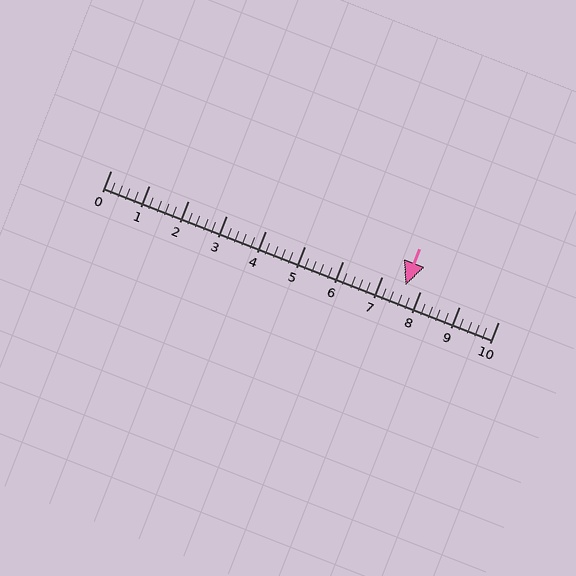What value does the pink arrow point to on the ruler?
The pink arrow points to approximately 7.6.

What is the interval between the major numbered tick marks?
The major tick marks are spaced 1 units apart.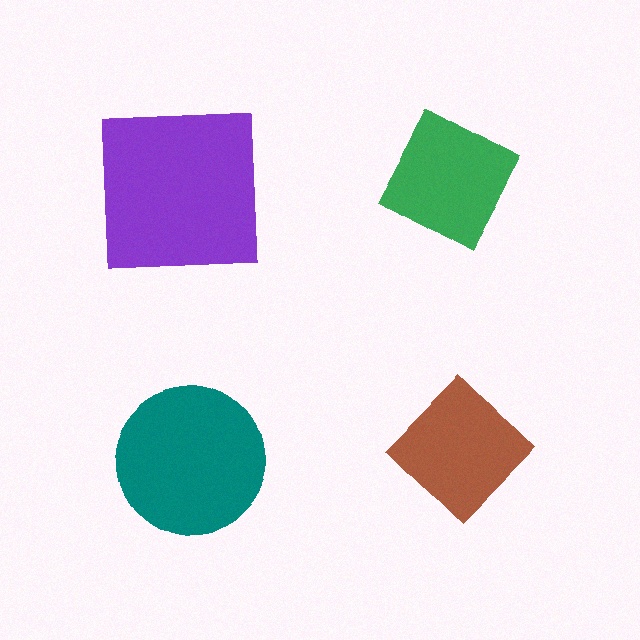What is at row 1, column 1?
A purple square.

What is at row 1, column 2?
A green diamond.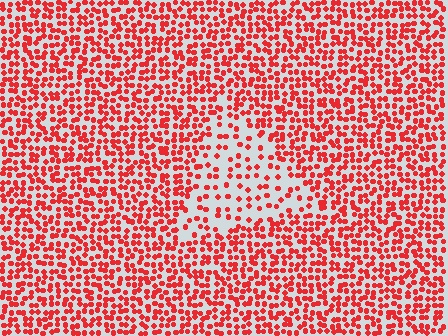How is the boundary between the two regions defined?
The boundary is defined by a change in element density (approximately 2.2x ratio). All elements are the same color, size, and shape.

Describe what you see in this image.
The image contains small red elements arranged at two different densities. A triangle-shaped region is visible where the elements are less densely packed than the surrounding area.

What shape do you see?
I see a triangle.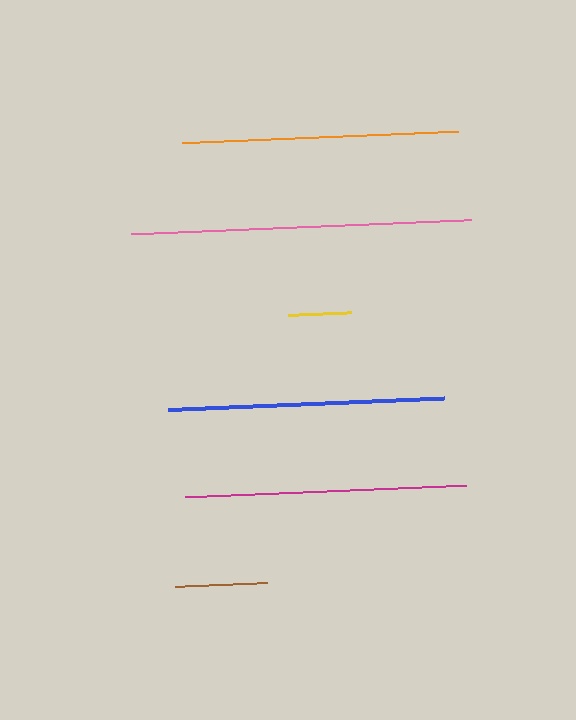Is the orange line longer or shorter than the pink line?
The pink line is longer than the orange line.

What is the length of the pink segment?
The pink segment is approximately 341 pixels long.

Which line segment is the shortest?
The yellow line is the shortest at approximately 63 pixels.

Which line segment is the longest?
The pink line is the longest at approximately 341 pixels.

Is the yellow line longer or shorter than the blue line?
The blue line is longer than the yellow line.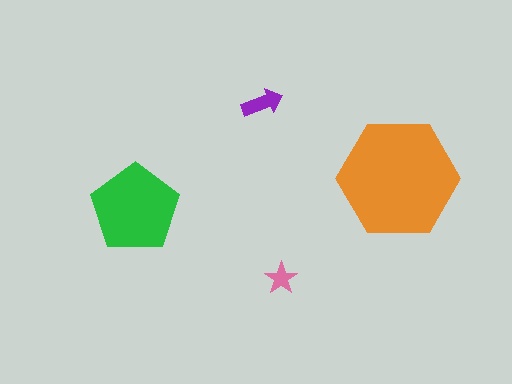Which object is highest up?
The purple arrow is topmost.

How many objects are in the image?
There are 4 objects in the image.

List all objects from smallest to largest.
The pink star, the purple arrow, the green pentagon, the orange hexagon.